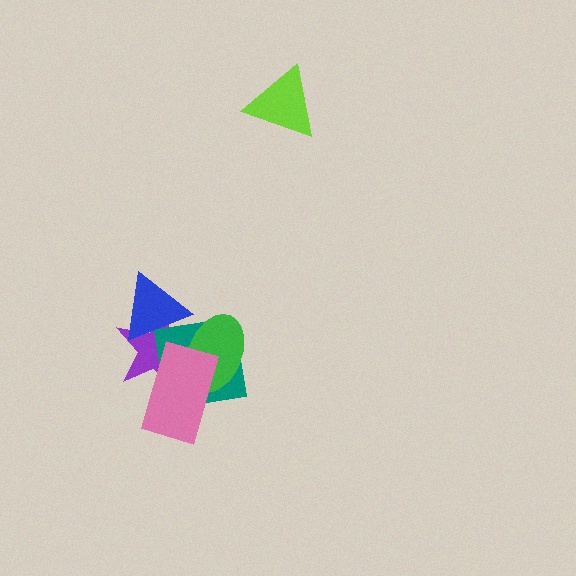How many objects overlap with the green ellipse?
3 objects overlap with the green ellipse.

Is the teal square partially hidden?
Yes, it is partially covered by another shape.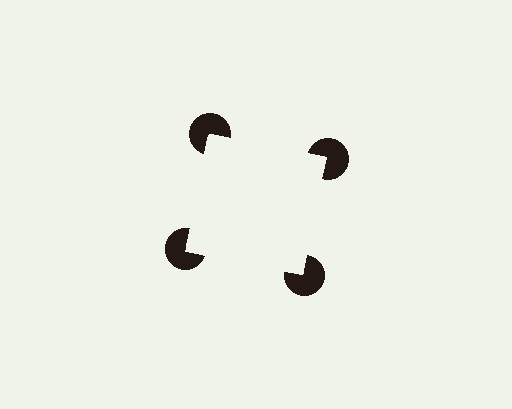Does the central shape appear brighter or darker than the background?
It typically appears slightly brighter than the background, even though no actual brightness change is drawn.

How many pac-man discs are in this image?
There are 4 — one at each vertex of the illusory square.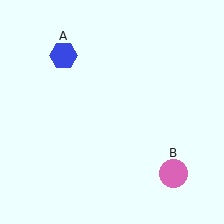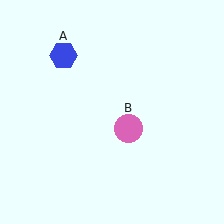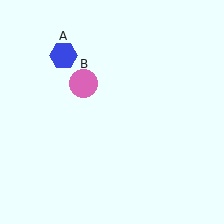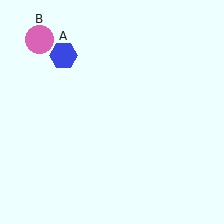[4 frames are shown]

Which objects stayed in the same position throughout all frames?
Blue hexagon (object A) remained stationary.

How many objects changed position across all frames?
1 object changed position: pink circle (object B).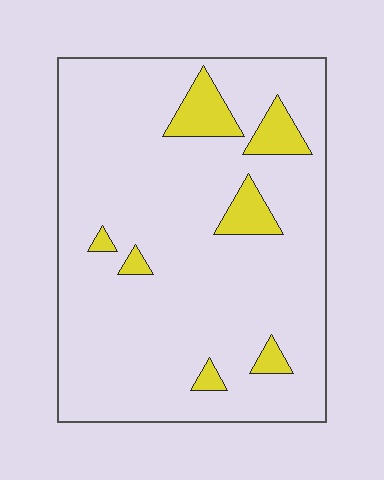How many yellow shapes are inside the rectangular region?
7.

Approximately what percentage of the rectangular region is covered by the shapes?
Approximately 10%.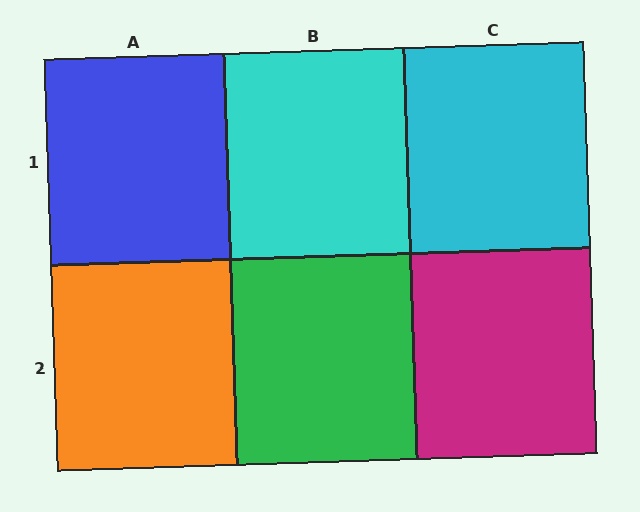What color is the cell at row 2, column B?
Green.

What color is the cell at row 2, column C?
Magenta.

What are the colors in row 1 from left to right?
Blue, cyan, cyan.